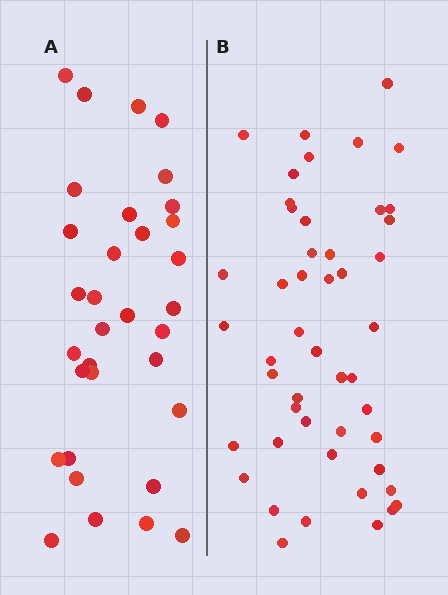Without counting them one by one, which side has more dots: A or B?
Region B (the right region) has more dots.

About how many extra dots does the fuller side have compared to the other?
Region B has approximately 15 more dots than region A.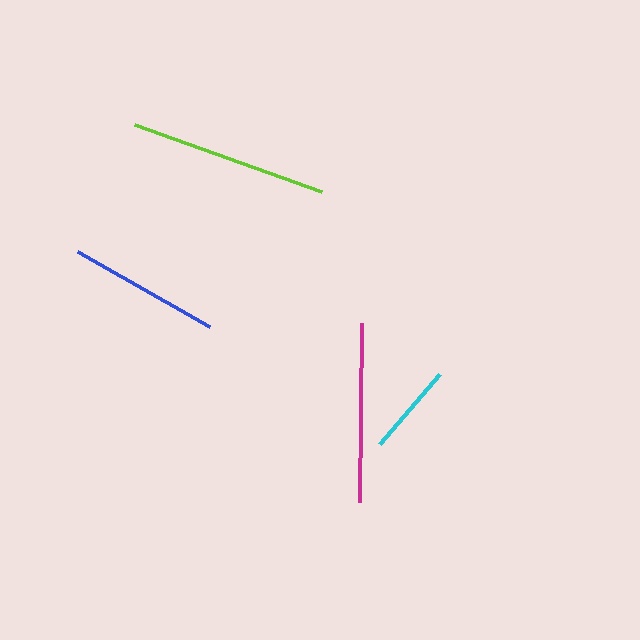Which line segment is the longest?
The lime line is the longest at approximately 199 pixels.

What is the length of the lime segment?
The lime segment is approximately 199 pixels long.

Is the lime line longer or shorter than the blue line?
The lime line is longer than the blue line.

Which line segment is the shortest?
The cyan line is the shortest at approximately 92 pixels.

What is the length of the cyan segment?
The cyan segment is approximately 92 pixels long.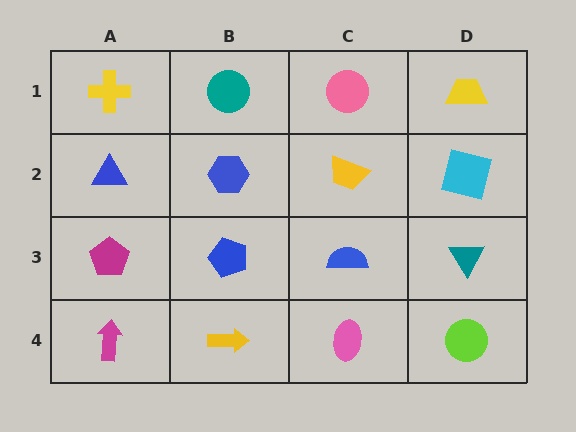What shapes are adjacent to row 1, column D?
A cyan square (row 2, column D), a pink circle (row 1, column C).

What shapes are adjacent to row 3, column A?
A blue triangle (row 2, column A), a magenta arrow (row 4, column A), a blue pentagon (row 3, column B).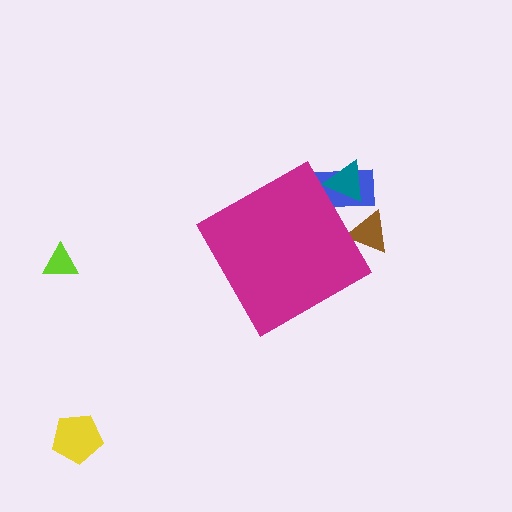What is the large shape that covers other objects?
A magenta diamond.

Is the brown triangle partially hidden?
Yes, the brown triangle is partially hidden behind the magenta diamond.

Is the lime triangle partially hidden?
No, the lime triangle is fully visible.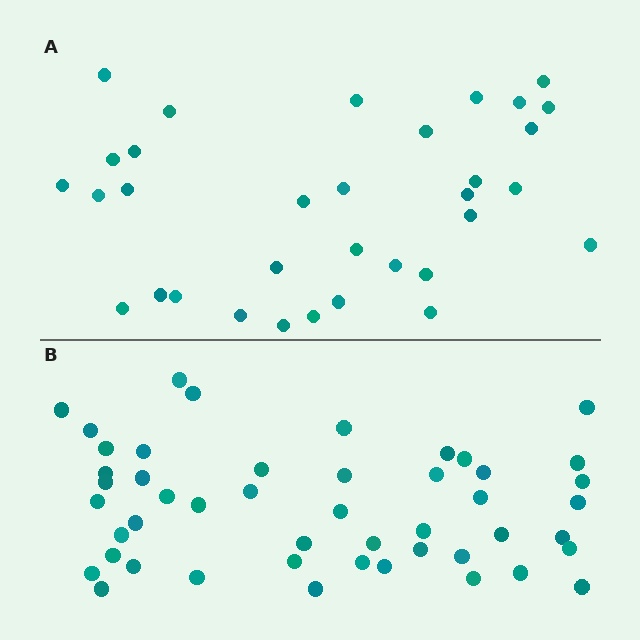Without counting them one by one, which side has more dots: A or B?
Region B (the bottom region) has more dots.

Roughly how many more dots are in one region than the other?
Region B has approximately 15 more dots than region A.